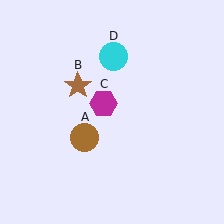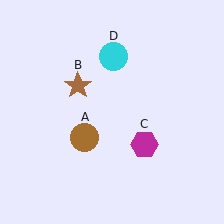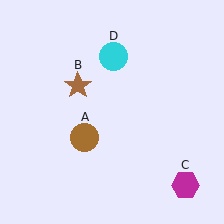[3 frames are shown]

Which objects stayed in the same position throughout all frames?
Brown circle (object A) and brown star (object B) and cyan circle (object D) remained stationary.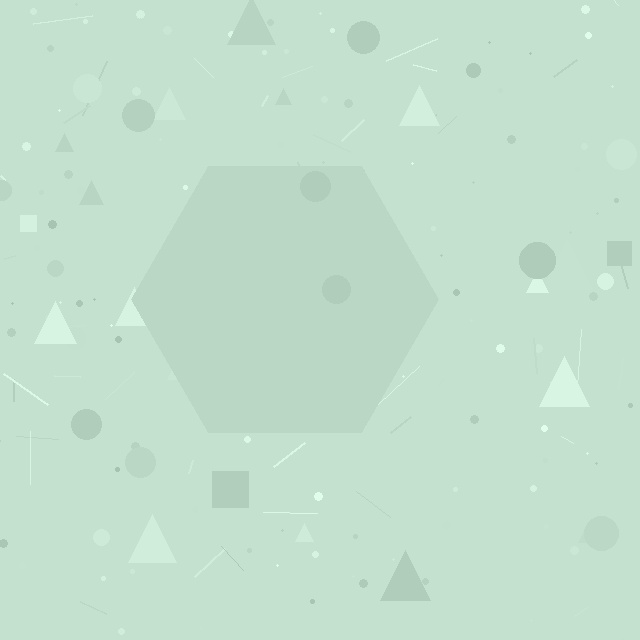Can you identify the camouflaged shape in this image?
The camouflaged shape is a hexagon.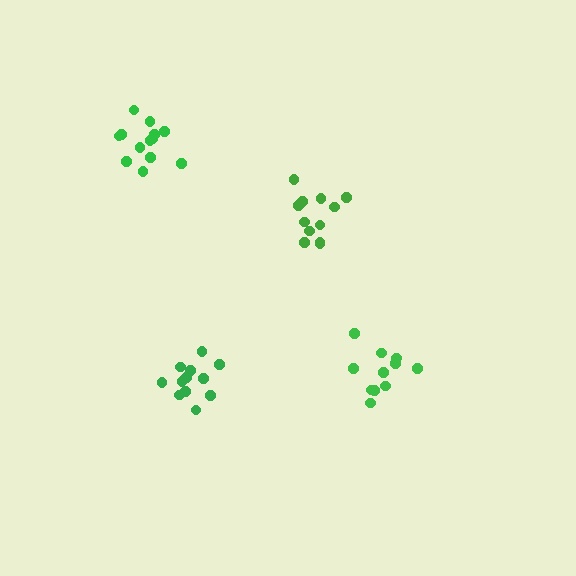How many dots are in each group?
Group 1: 14 dots, Group 2: 11 dots, Group 3: 12 dots, Group 4: 12 dots (49 total).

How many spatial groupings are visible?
There are 4 spatial groupings.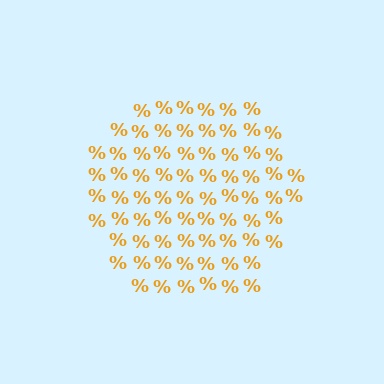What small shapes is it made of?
It is made of small percent signs.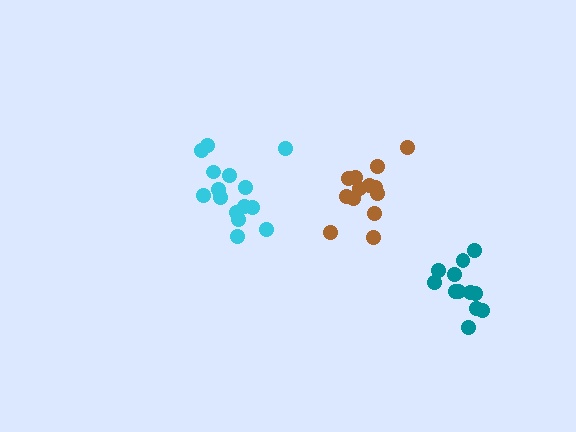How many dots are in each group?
Group 1: 15 dots, Group 2: 13 dots, Group 3: 12 dots (40 total).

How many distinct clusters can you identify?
There are 3 distinct clusters.